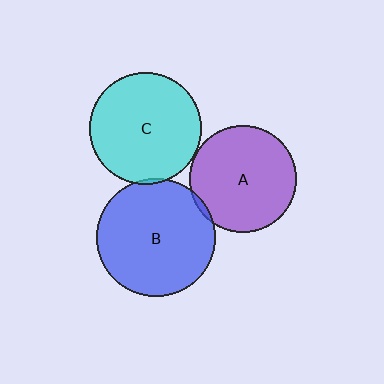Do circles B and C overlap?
Yes.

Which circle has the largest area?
Circle B (blue).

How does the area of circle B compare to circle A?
Approximately 1.2 times.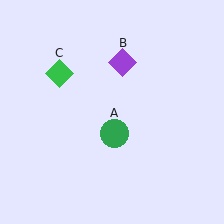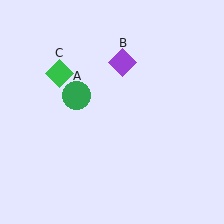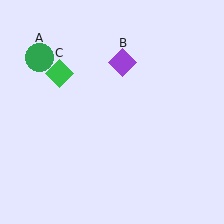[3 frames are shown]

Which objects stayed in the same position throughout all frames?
Purple diamond (object B) and green diamond (object C) remained stationary.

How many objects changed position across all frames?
1 object changed position: green circle (object A).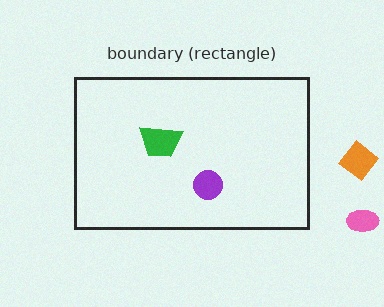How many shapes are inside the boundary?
2 inside, 2 outside.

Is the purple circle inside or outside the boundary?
Inside.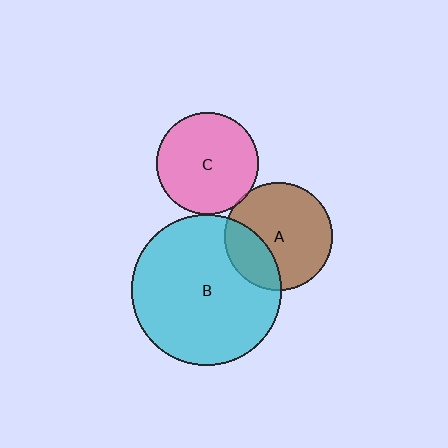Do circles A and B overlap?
Yes.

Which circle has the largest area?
Circle B (cyan).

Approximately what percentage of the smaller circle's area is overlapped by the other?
Approximately 25%.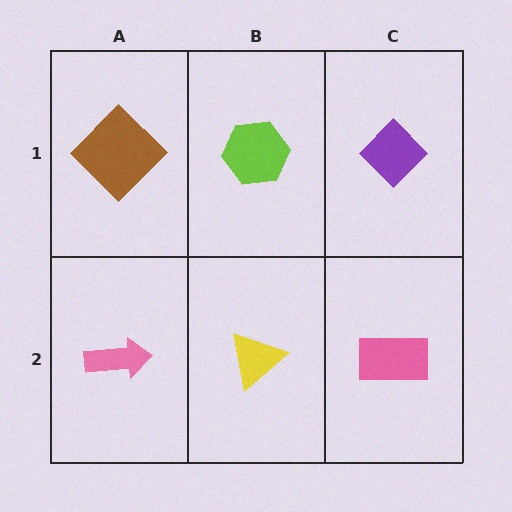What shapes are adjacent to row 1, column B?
A yellow triangle (row 2, column B), a brown diamond (row 1, column A), a purple diamond (row 1, column C).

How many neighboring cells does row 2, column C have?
2.